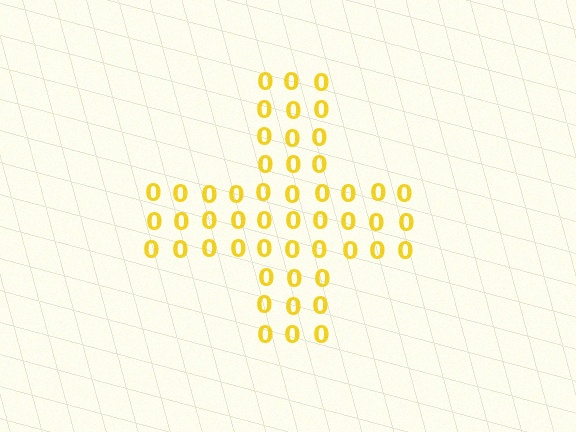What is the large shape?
The large shape is a cross.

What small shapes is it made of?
It is made of small digit 0's.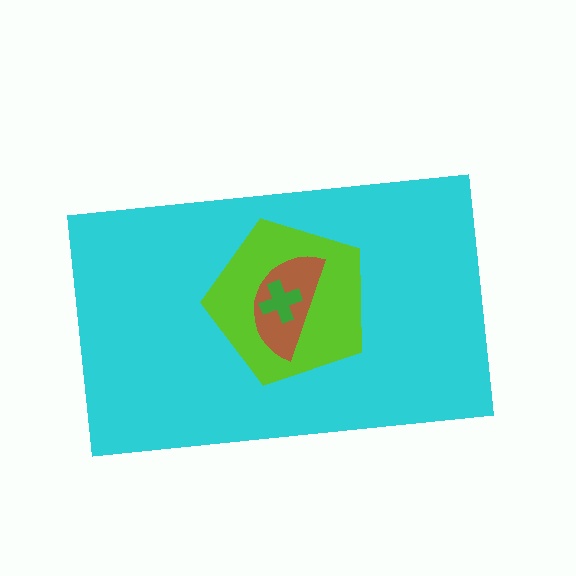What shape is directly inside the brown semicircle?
The green cross.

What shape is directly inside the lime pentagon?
The brown semicircle.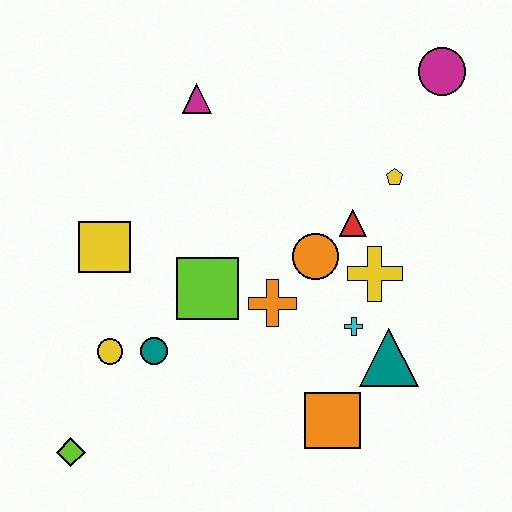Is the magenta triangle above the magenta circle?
No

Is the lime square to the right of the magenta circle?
No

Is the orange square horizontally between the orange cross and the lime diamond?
No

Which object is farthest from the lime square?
The magenta circle is farthest from the lime square.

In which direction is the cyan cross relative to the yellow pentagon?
The cyan cross is below the yellow pentagon.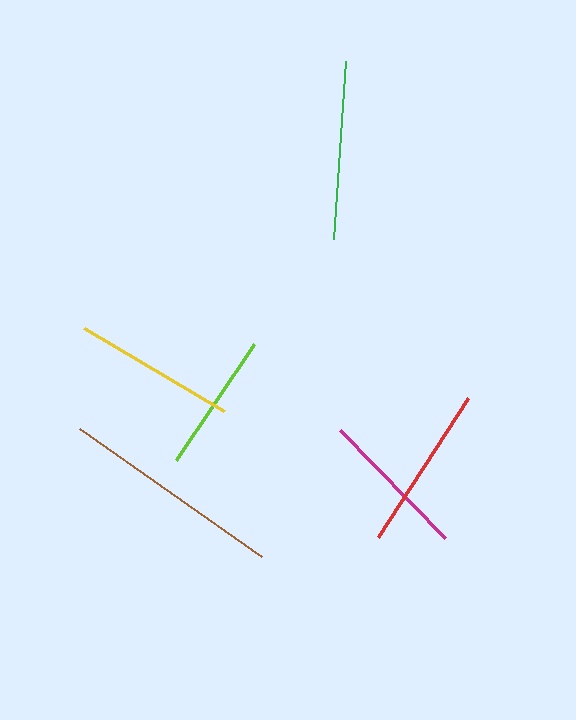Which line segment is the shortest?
The lime line is the shortest at approximately 141 pixels.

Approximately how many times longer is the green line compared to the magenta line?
The green line is approximately 1.2 times the length of the magenta line.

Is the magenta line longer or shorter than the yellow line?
The yellow line is longer than the magenta line.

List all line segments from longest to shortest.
From longest to shortest: brown, green, red, yellow, magenta, lime.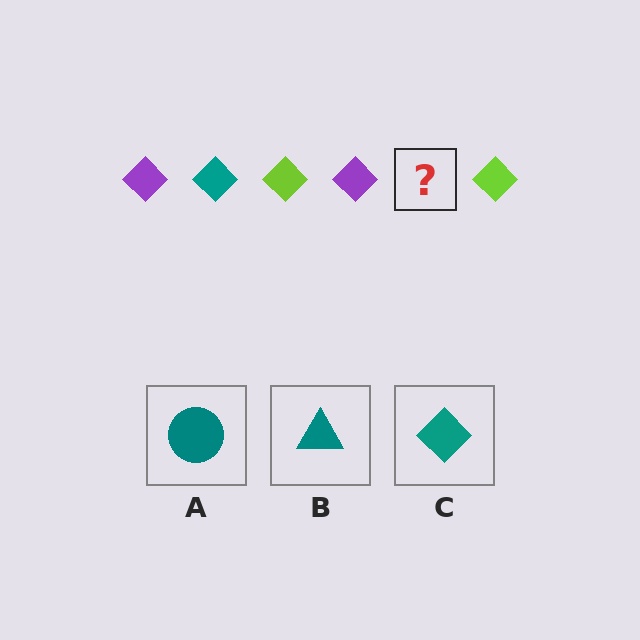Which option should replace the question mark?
Option C.